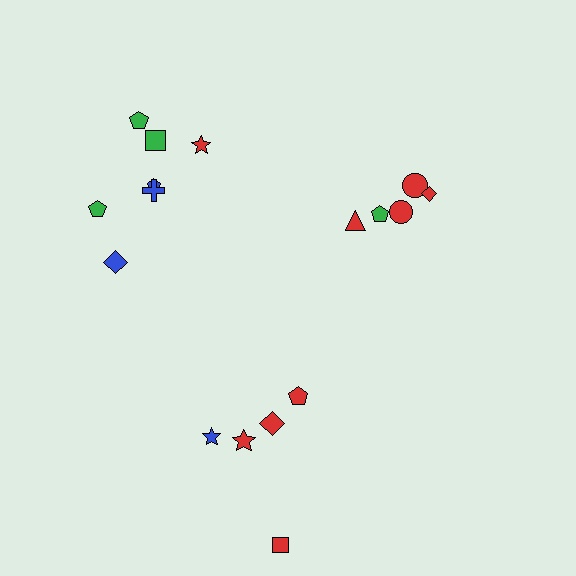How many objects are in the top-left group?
There are 7 objects.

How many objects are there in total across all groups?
There are 17 objects.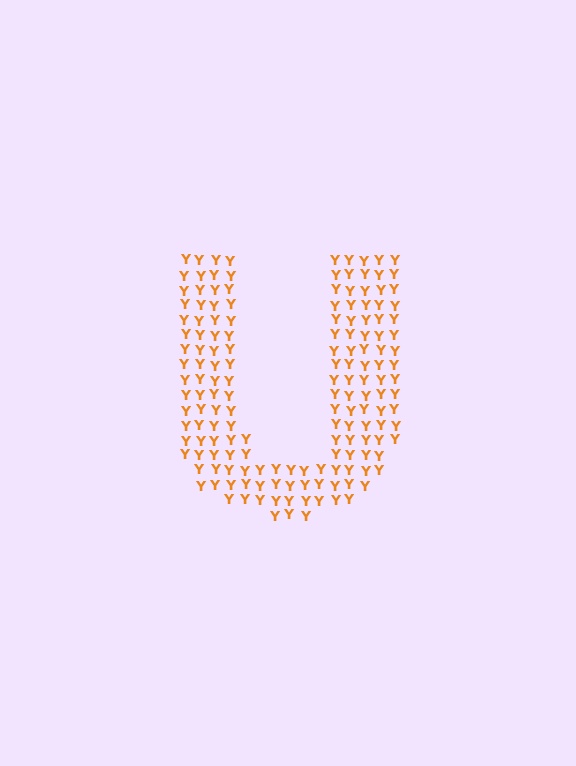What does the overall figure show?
The overall figure shows the letter U.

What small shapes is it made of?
It is made of small letter Y's.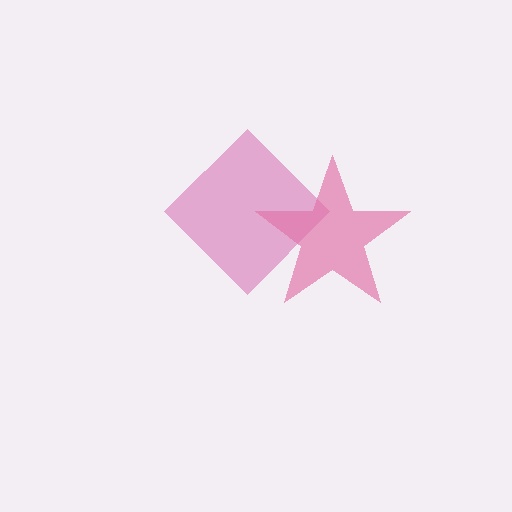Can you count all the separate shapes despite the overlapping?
Yes, there are 2 separate shapes.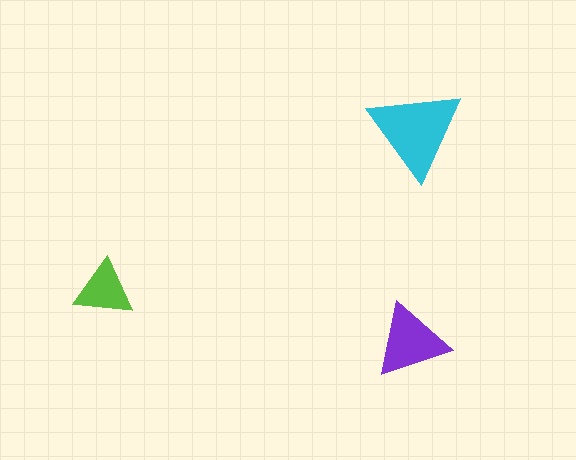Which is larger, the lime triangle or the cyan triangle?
The cyan one.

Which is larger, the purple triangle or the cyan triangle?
The cyan one.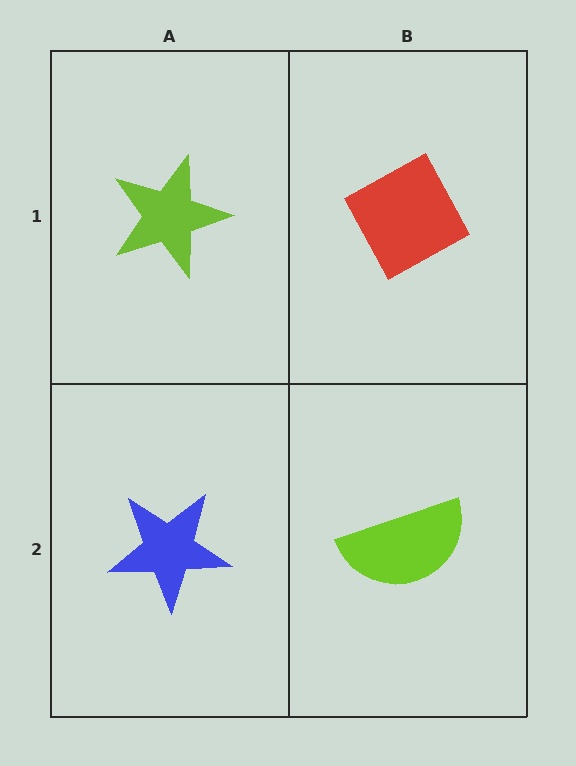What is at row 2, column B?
A lime semicircle.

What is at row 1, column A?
A lime star.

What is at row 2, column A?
A blue star.